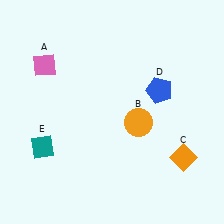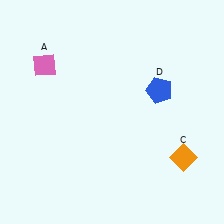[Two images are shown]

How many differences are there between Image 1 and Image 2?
There are 2 differences between the two images.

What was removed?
The orange circle (B), the teal diamond (E) were removed in Image 2.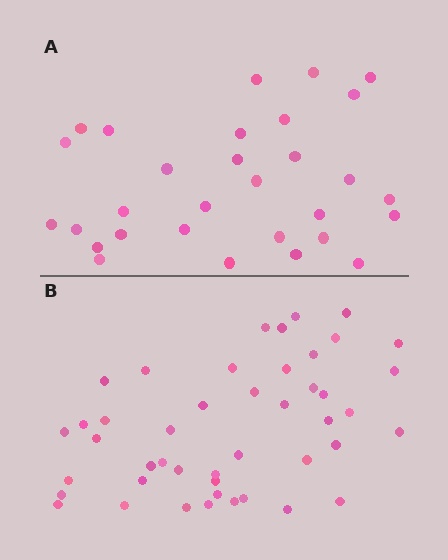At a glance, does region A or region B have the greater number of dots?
Region B (the bottom region) has more dots.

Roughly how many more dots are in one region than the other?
Region B has approximately 15 more dots than region A.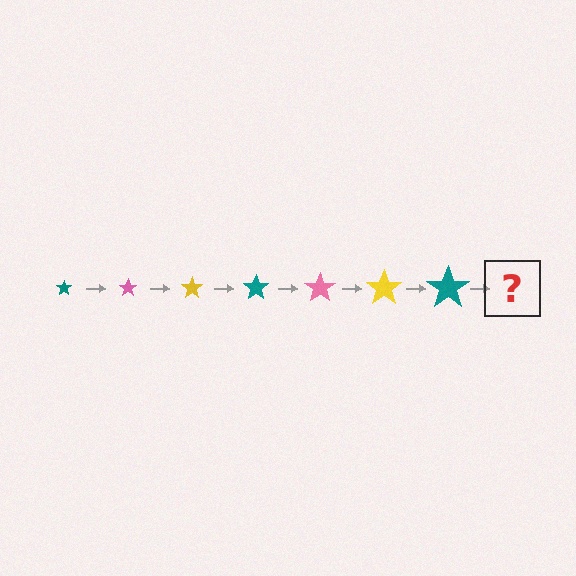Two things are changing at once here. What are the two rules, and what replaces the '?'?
The two rules are that the star grows larger each step and the color cycles through teal, pink, and yellow. The '?' should be a pink star, larger than the previous one.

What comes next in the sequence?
The next element should be a pink star, larger than the previous one.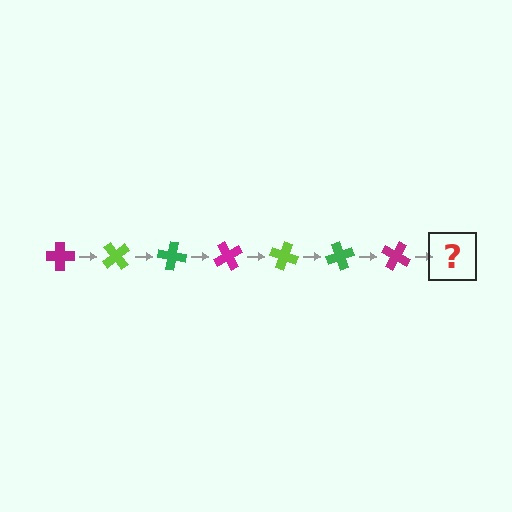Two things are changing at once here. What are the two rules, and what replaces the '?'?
The two rules are that it rotates 50 degrees each step and the color cycles through magenta, lime, and green. The '?' should be a lime cross, rotated 350 degrees from the start.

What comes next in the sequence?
The next element should be a lime cross, rotated 350 degrees from the start.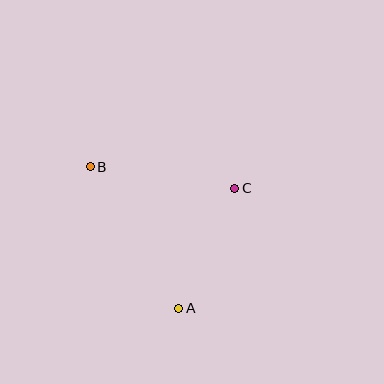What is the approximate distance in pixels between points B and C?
The distance between B and C is approximately 146 pixels.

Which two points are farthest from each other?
Points A and B are farthest from each other.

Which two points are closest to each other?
Points A and C are closest to each other.